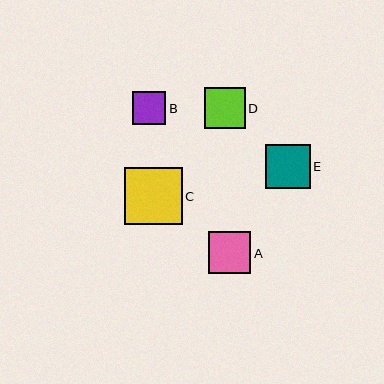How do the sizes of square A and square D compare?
Square A and square D are approximately the same size.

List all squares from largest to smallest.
From largest to smallest: C, E, A, D, B.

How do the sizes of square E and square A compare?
Square E and square A are approximately the same size.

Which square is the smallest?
Square B is the smallest with a size of approximately 33 pixels.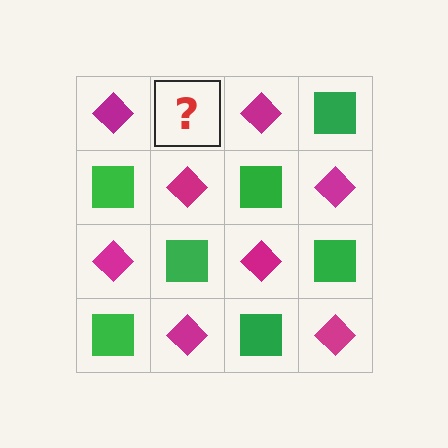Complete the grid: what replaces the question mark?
The question mark should be replaced with a green square.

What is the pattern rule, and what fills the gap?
The rule is that it alternates magenta diamond and green square in a checkerboard pattern. The gap should be filled with a green square.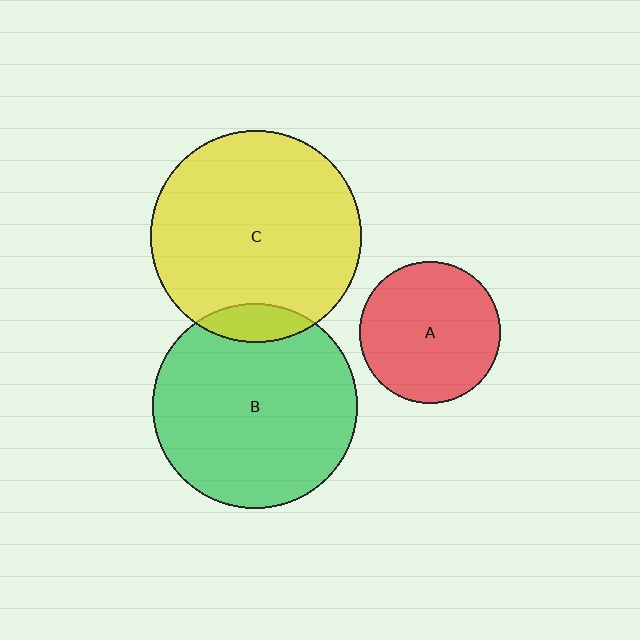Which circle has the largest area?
Circle C (yellow).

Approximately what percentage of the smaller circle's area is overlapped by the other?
Approximately 10%.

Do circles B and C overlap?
Yes.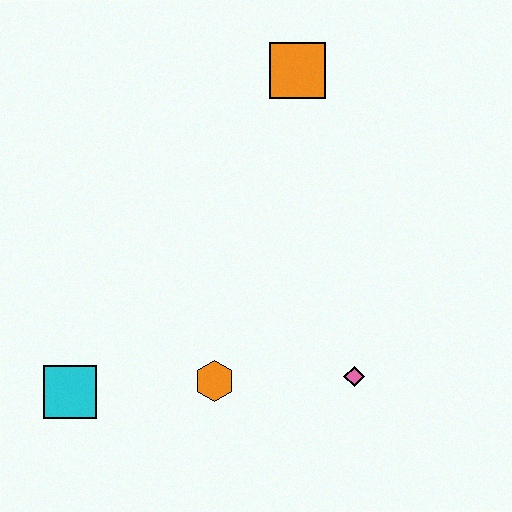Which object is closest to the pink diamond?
The orange hexagon is closest to the pink diamond.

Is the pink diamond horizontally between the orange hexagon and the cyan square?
No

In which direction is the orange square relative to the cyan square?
The orange square is above the cyan square.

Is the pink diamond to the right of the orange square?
Yes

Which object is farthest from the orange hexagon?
The orange square is farthest from the orange hexagon.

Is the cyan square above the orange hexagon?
No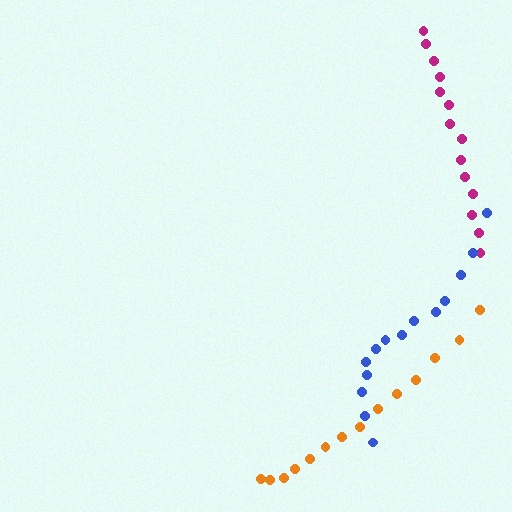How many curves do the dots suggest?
There are 3 distinct paths.